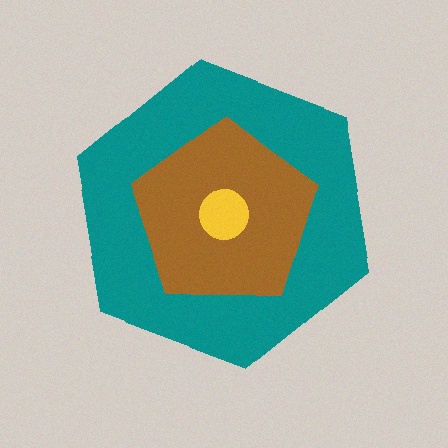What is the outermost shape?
The teal hexagon.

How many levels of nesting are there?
3.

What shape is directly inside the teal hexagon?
The brown pentagon.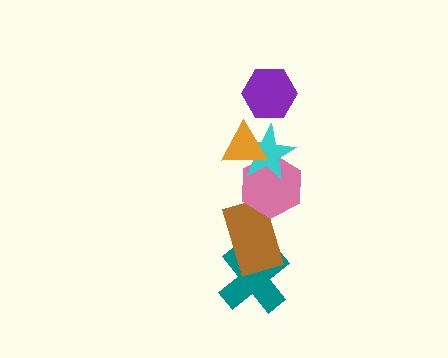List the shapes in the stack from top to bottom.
From top to bottom: the purple hexagon, the orange triangle, the cyan star, the pink hexagon, the brown rectangle, the teal cross.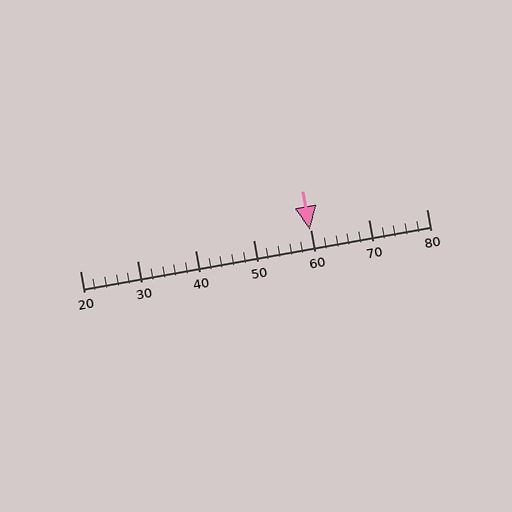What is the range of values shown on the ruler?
The ruler shows values from 20 to 80.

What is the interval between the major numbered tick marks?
The major tick marks are spaced 10 units apart.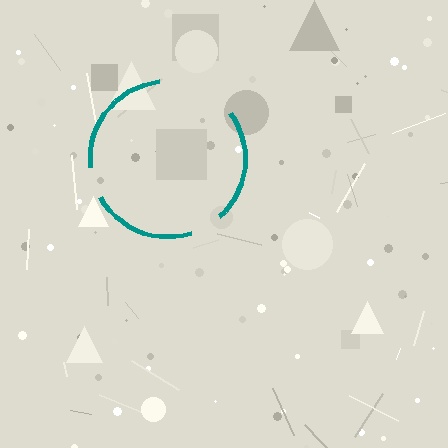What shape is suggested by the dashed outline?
The dashed outline suggests a circle.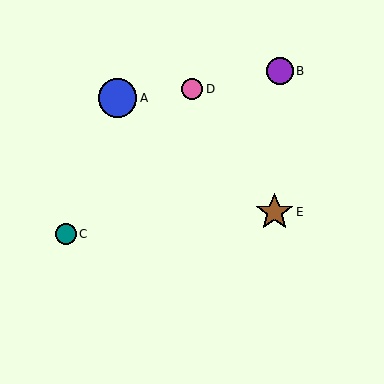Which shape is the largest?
The blue circle (labeled A) is the largest.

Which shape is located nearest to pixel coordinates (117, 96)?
The blue circle (labeled A) at (117, 98) is nearest to that location.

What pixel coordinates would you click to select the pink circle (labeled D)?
Click at (192, 89) to select the pink circle D.